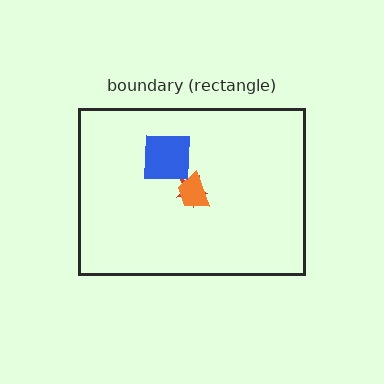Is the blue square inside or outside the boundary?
Inside.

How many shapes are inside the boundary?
3 inside, 0 outside.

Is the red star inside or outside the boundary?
Inside.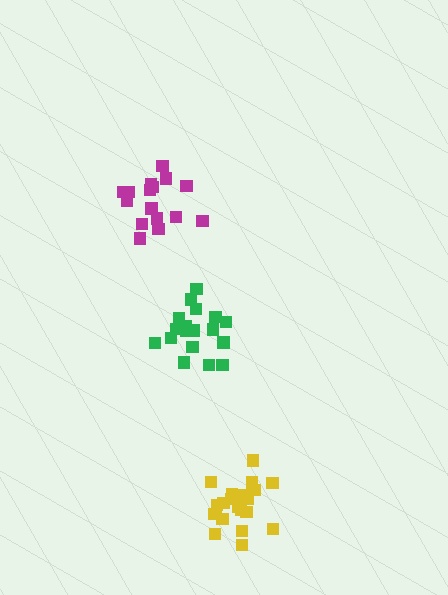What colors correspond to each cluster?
The clusters are colored: green, magenta, yellow.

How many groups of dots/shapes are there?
There are 3 groups.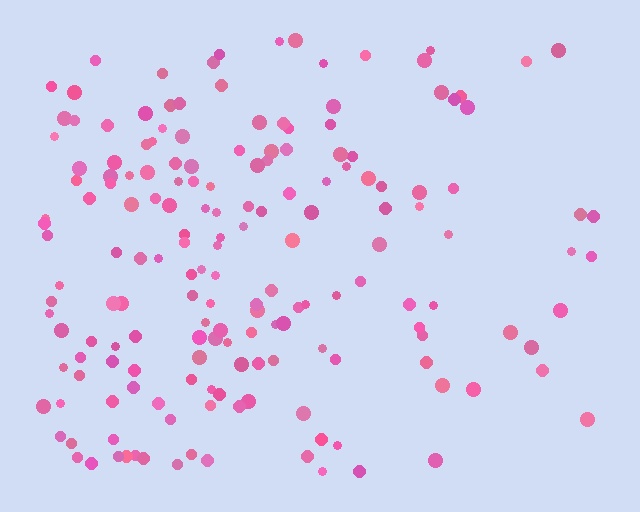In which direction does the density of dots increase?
From right to left, with the left side densest.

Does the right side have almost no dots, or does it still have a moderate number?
Still a moderate number, just noticeably fewer than the left.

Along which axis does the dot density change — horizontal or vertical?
Horizontal.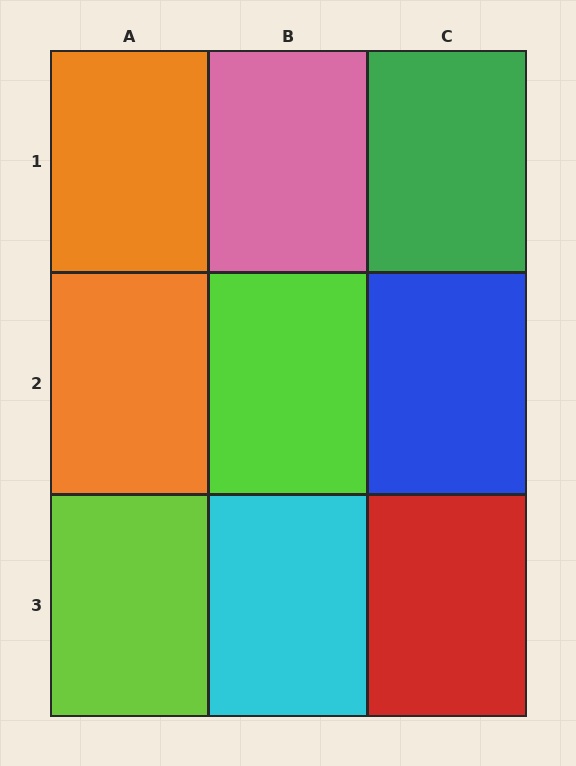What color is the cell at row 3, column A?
Lime.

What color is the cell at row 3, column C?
Red.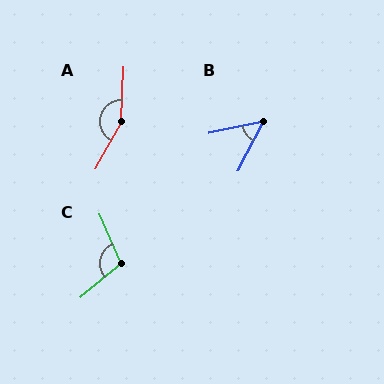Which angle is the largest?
A, at approximately 153 degrees.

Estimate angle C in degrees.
Approximately 106 degrees.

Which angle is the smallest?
B, at approximately 51 degrees.